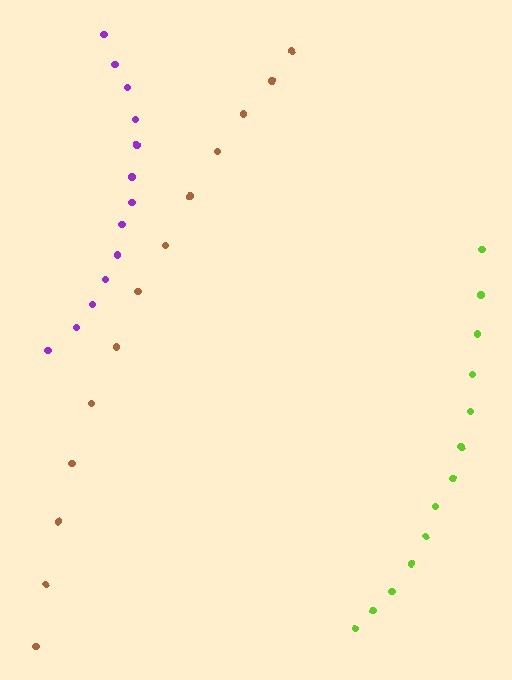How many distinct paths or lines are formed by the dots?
There are 3 distinct paths.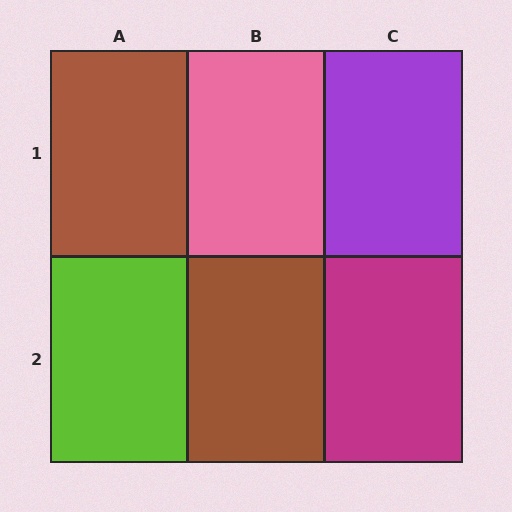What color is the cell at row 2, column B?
Brown.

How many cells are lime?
1 cell is lime.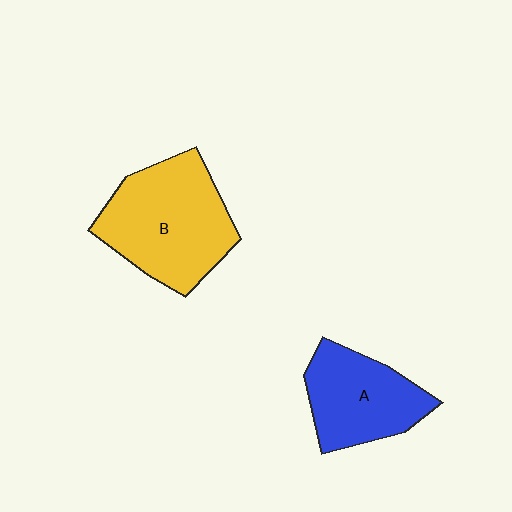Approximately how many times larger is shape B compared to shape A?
Approximately 1.4 times.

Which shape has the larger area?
Shape B (yellow).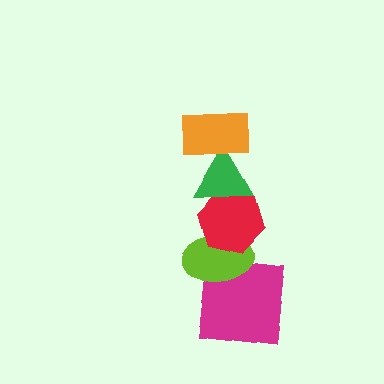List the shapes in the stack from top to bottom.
From top to bottom: the orange rectangle, the green triangle, the red hexagon, the lime ellipse, the magenta square.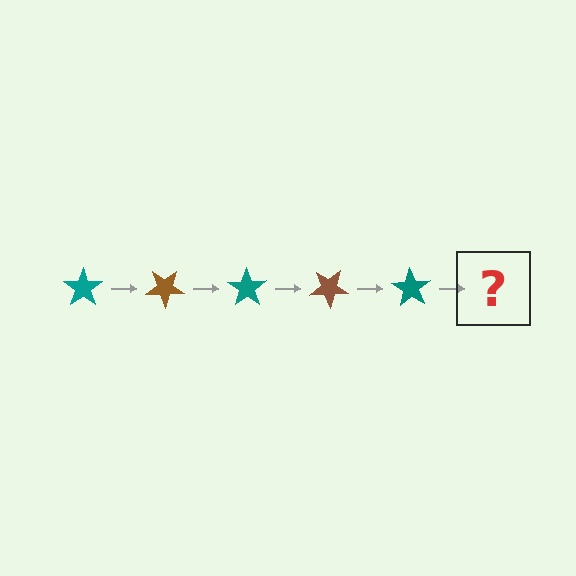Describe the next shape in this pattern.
It should be a brown star, rotated 175 degrees from the start.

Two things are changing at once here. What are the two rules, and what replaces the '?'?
The two rules are that it rotates 35 degrees each step and the color cycles through teal and brown. The '?' should be a brown star, rotated 175 degrees from the start.